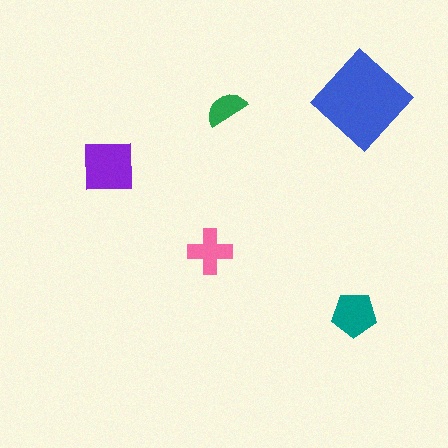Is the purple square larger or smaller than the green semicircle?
Larger.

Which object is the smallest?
The green semicircle.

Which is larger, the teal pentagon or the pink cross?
The teal pentagon.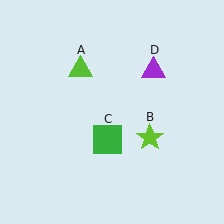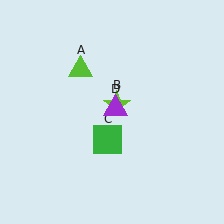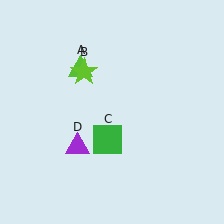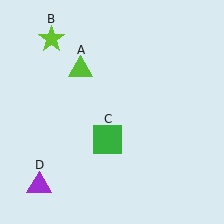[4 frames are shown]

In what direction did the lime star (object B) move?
The lime star (object B) moved up and to the left.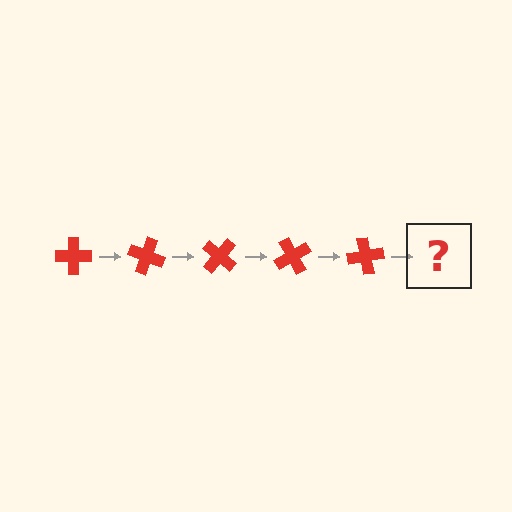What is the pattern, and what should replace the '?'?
The pattern is that the cross rotates 20 degrees each step. The '?' should be a red cross rotated 100 degrees.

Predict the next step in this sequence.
The next step is a red cross rotated 100 degrees.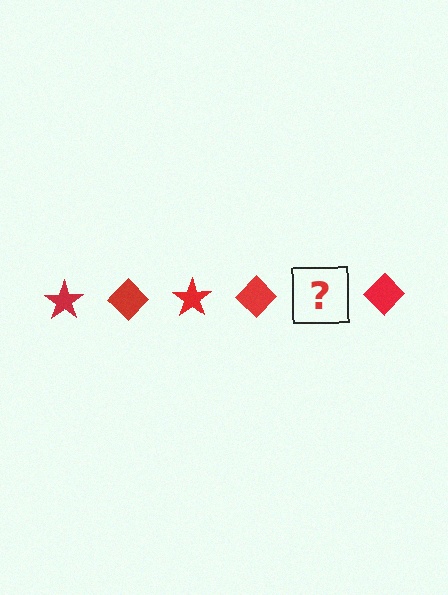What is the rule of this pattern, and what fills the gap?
The rule is that the pattern cycles through star, diamond shapes in red. The gap should be filled with a red star.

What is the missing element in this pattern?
The missing element is a red star.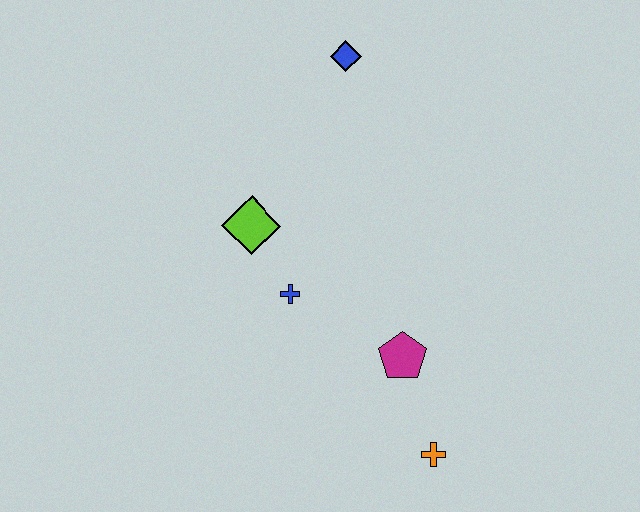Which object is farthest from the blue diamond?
The orange cross is farthest from the blue diamond.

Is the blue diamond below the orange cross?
No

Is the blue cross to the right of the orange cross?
No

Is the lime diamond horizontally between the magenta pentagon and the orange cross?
No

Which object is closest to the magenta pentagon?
The orange cross is closest to the magenta pentagon.